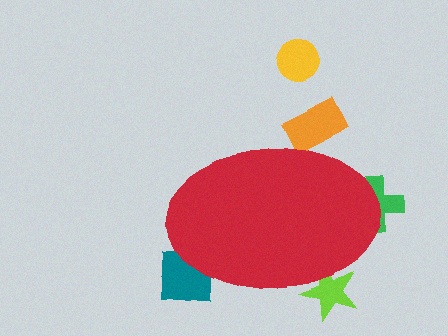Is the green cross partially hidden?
Yes, the green cross is partially hidden behind the red ellipse.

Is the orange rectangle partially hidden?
Yes, the orange rectangle is partially hidden behind the red ellipse.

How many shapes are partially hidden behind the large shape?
4 shapes are partially hidden.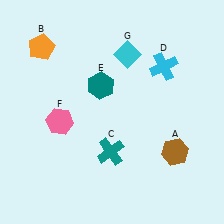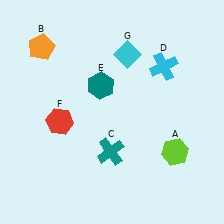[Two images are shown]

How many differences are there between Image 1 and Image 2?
There are 2 differences between the two images.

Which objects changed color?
A changed from brown to lime. F changed from pink to red.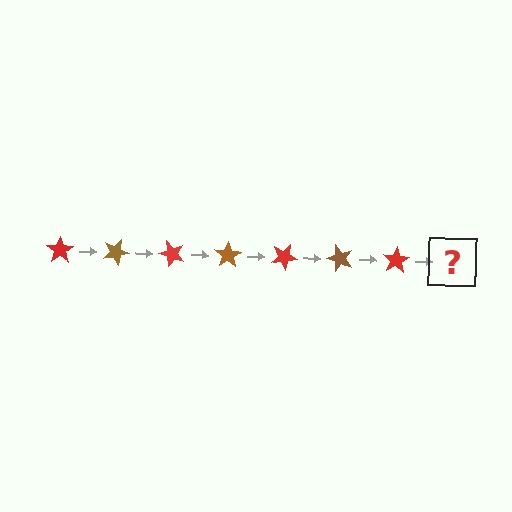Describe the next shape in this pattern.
It should be a brown star, rotated 175 degrees from the start.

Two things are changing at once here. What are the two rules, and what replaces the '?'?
The two rules are that it rotates 25 degrees each step and the color cycles through red and brown. The '?' should be a brown star, rotated 175 degrees from the start.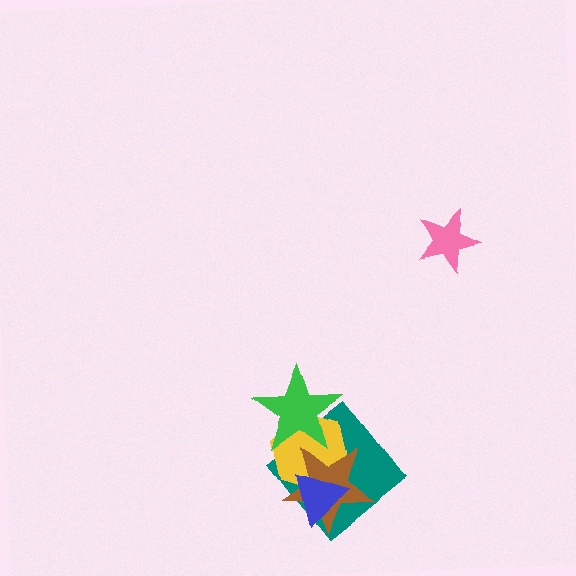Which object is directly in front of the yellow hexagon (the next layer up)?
The brown star is directly in front of the yellow hexagon.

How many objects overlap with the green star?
3 objects overlap with the green star.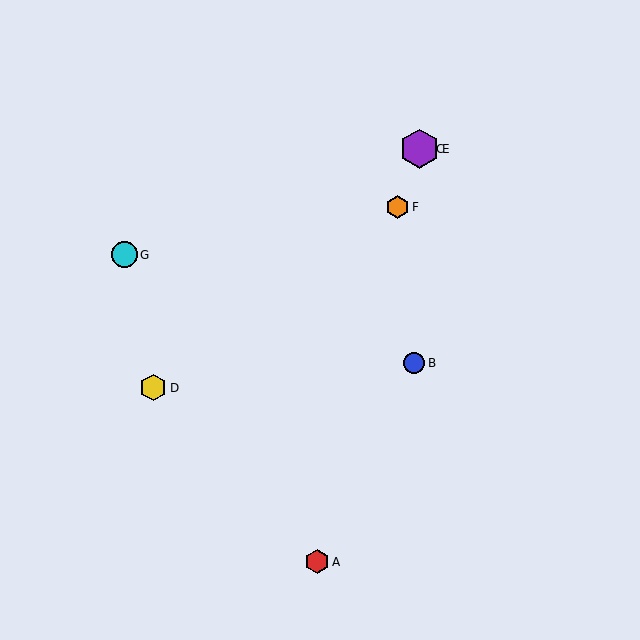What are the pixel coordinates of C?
Object C is at (420, 149).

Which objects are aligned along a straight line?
Objects C, E, F are aligned along a straight line.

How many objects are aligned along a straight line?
3 objects (C, E, F) are aligned along a straight line.